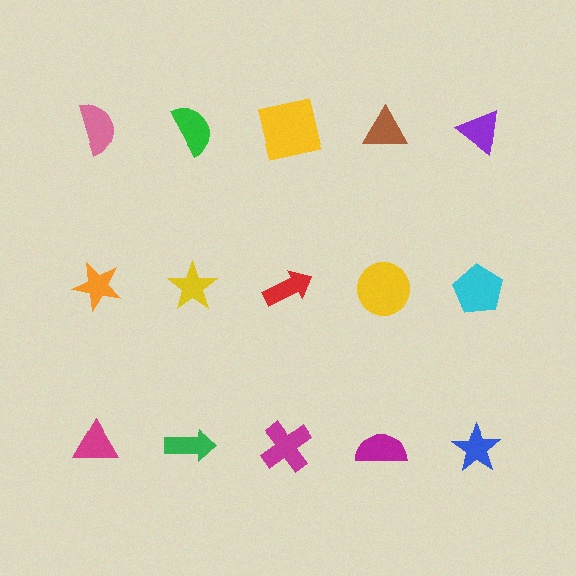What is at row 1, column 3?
A yellow square.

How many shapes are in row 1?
5 shapes.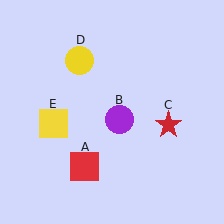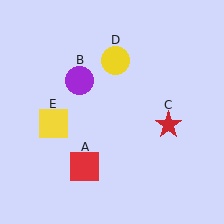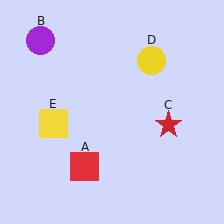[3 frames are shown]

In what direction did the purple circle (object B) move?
The purple circle (object B) moved up and to the left.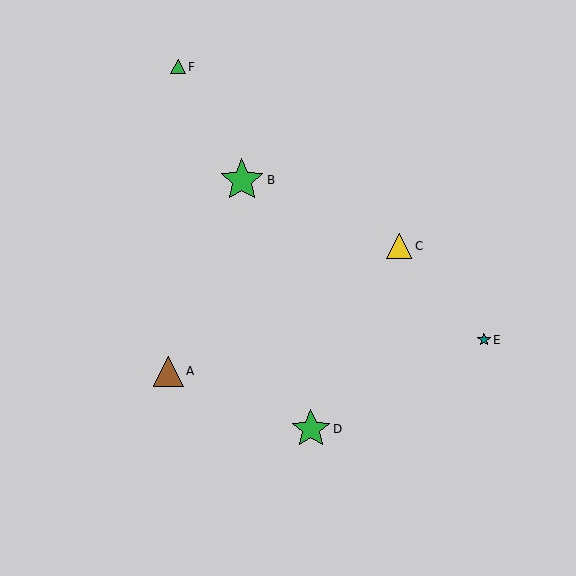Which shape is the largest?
The green star (labeled B) is the largest.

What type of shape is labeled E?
Shape E is a teal star.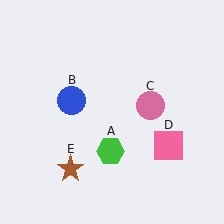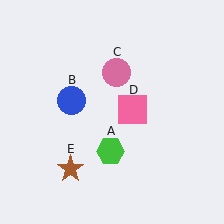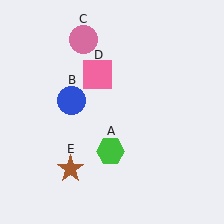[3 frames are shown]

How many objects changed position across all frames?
2 objects changed position: pink circle (object C), pink square (object D).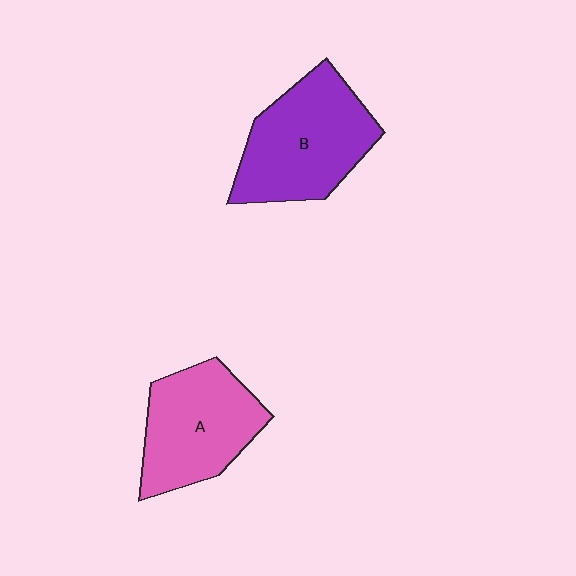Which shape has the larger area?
Shape B (purple).